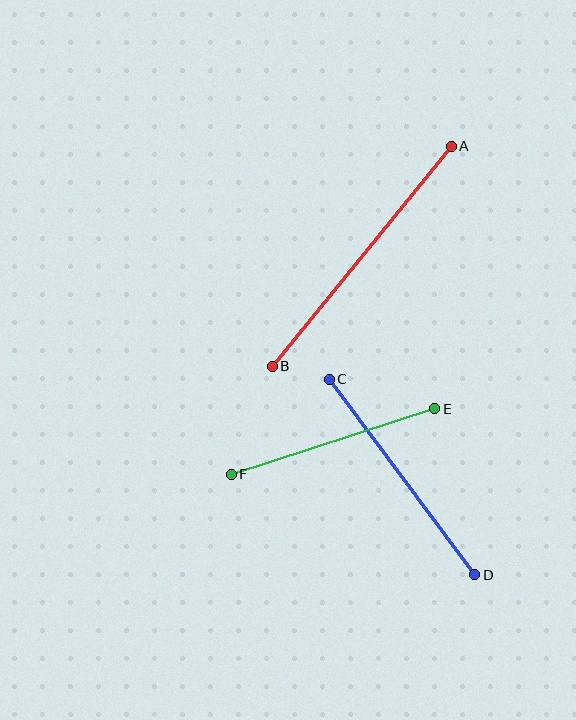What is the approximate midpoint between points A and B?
The midpoint is at approximately (362, 256) pixels.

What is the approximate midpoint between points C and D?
The midpoint is at approximately (402, 477) pixels.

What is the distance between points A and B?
The distance is approximately 284 pixels.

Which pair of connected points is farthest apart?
Points A and B are farthest apart.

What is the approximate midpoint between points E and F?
The midpoint is at approximately (333, 441) pixels.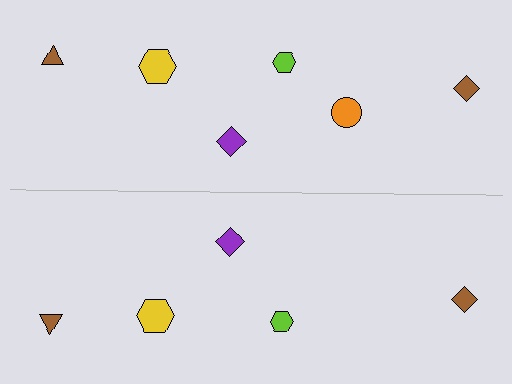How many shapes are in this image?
There are 11 shapes in this image.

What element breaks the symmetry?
A orange circle is missing from the bottom side.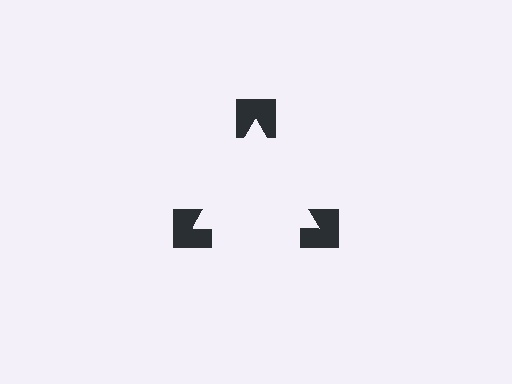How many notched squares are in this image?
There are 3 — one at each vertex of the illusory triangle.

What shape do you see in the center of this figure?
An illusory triangle — its edges are inferred from the aligned wedge cuts in the notched squares, not physically drawn.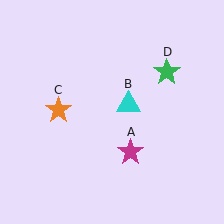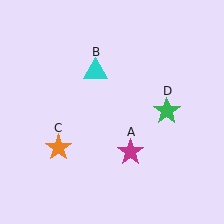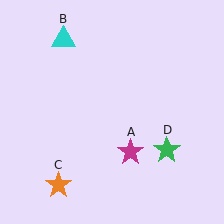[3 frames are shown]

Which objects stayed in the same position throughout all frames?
Magenta star (object A) remained stationary.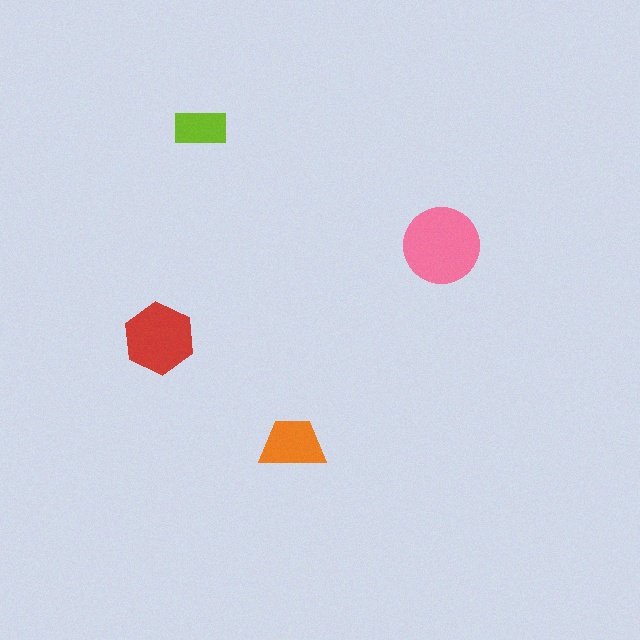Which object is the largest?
The pink circle.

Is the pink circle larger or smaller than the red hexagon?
Larger.